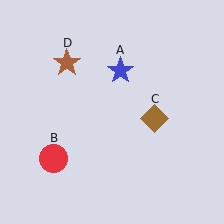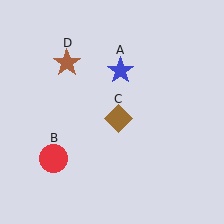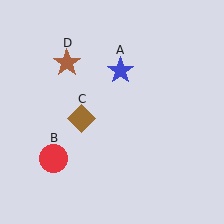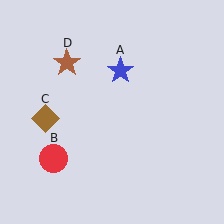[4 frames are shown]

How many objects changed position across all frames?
1 object changed position: brown diamond (object C).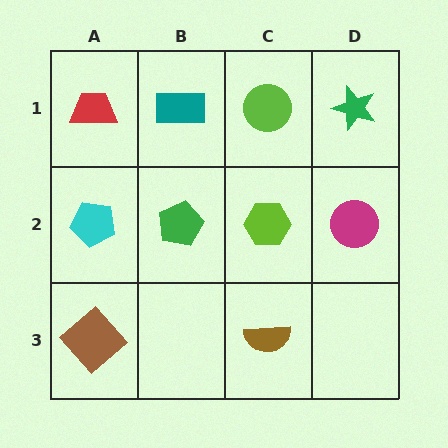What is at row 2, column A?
A cyan pentagon.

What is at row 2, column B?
A green pentagon.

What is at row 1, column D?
A green star.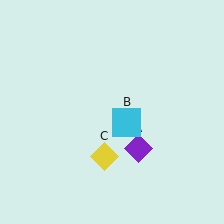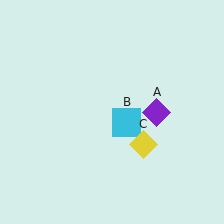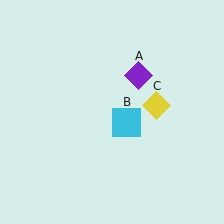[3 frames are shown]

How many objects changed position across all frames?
2 objects changed position: purple diamond (object A), yellow diamond (object C).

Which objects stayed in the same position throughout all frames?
Cyan square (object B) remained stationary.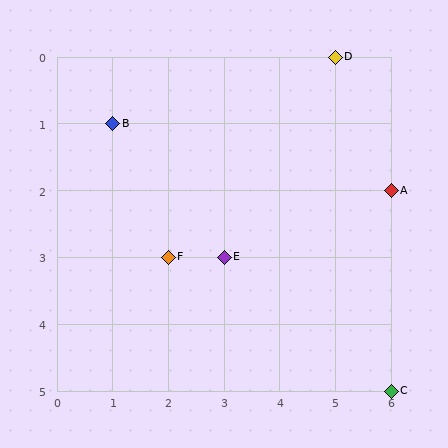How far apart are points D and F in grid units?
Points D and F are 3 columns and 3 rows apart (about 4.2 grid units diagonally).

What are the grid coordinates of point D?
Point D is at grid coordinates (5, 0).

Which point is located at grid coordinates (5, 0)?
Point D is at (5, 0).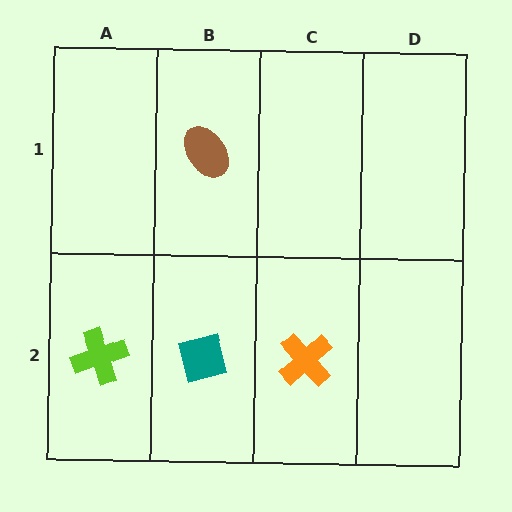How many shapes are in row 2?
3 shapes.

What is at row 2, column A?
A lime cross.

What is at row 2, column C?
An orange cross.